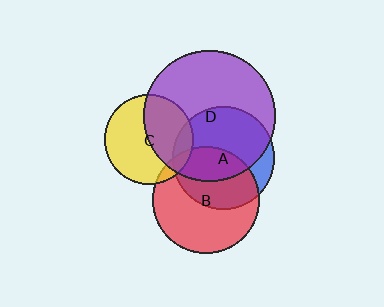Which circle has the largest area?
Circle D (purple).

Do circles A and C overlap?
Yes.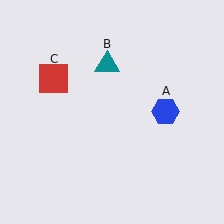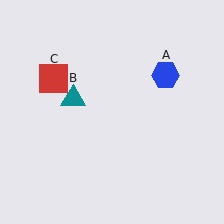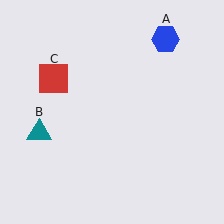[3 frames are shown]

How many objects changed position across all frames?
2 objects changed position: blue hexagon (object A), teal triangle (object B).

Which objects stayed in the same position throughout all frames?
Red square (object C) remained stationary.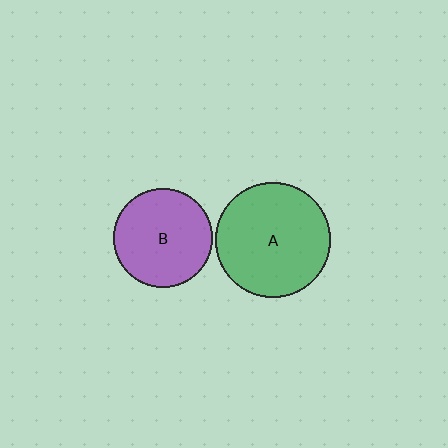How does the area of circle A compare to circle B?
Approximately 1.4 times.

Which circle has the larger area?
Circle A (green).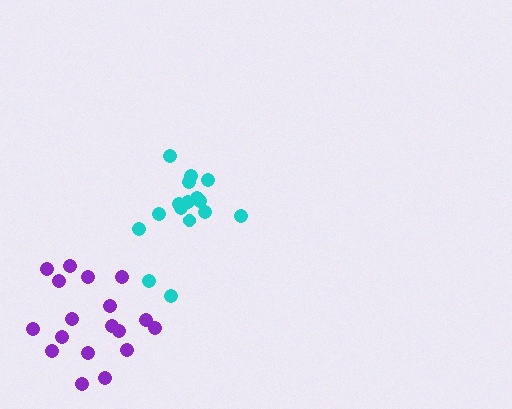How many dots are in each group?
Group 1: 18 dots, Group 2: 16 dots (34 total).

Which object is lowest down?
The purple cluster is bottommost.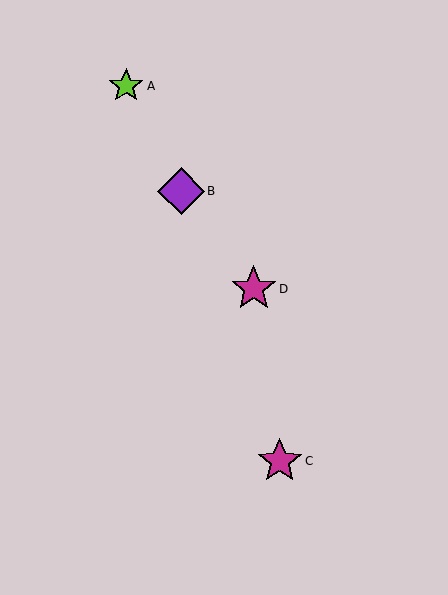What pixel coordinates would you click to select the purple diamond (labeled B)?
Click at (181, 191) to select the purple diamond B.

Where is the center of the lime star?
The center of the lime star is at (126, 86).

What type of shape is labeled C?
Shape C is a magenta star.